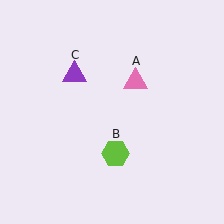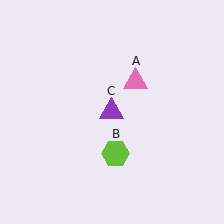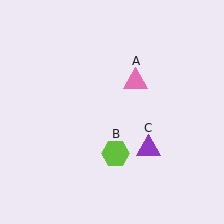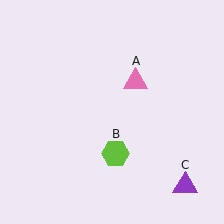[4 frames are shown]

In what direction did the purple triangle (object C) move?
The purple triangle (object C) moved down and to the right.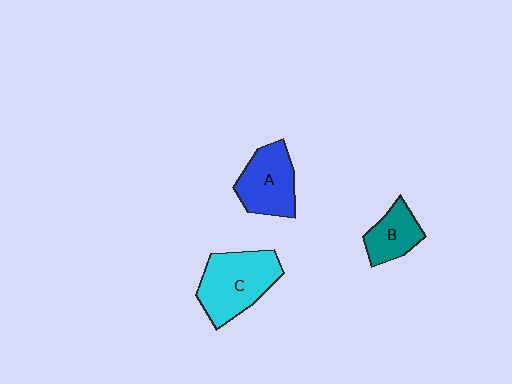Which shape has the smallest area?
Shape B (teal).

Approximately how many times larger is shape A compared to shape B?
Approximately 1.4 times.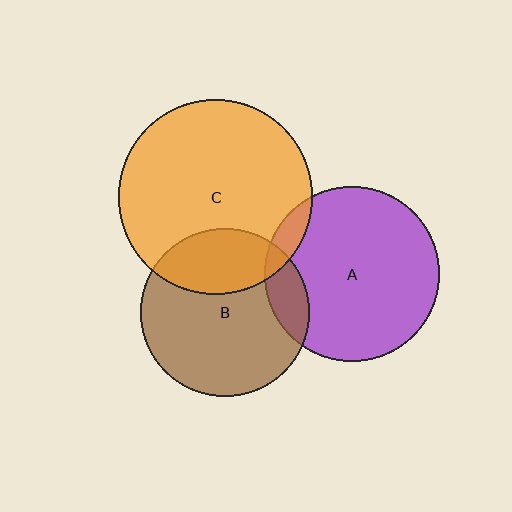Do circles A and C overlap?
Yes.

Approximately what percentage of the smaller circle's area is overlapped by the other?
Approximately 10%.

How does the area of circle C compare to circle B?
Approximately 1.3 times.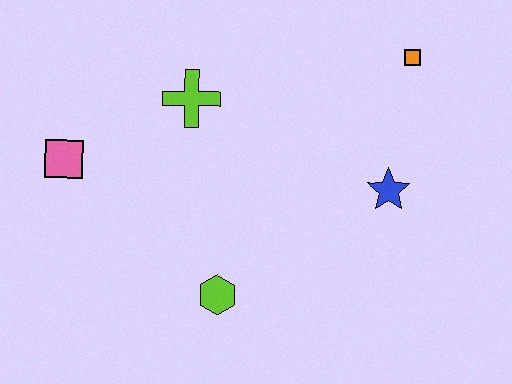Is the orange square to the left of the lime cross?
No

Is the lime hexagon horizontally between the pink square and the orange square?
Yes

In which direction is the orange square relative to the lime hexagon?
The orange square is above the lime hexagon.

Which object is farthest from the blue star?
The pink square is farthest from the blue star.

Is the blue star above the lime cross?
No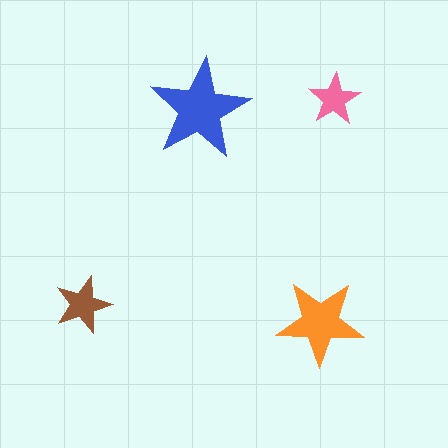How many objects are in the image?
There are 4 objects in the image.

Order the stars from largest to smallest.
the blue one, the orange one, the brown one, the pink one.